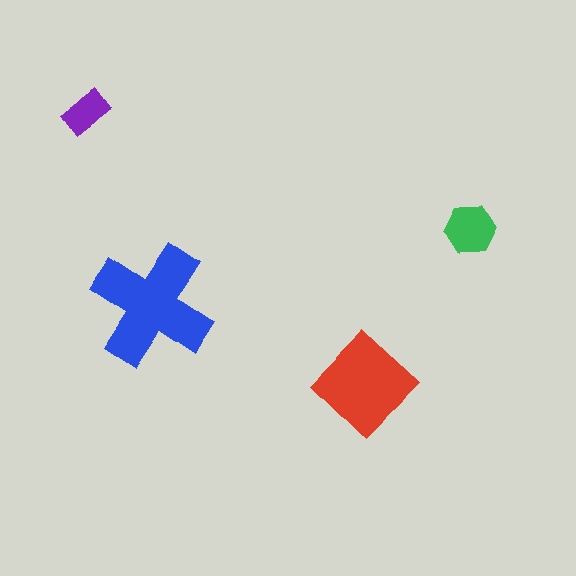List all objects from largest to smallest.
The blue cross, the red diamond, the green hexagon, the purple rectangle.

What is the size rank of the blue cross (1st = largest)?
1st.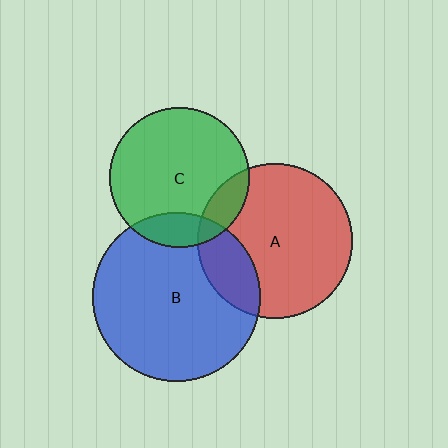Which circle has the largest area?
Circle B (blue).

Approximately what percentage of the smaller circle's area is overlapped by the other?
Approximately 20%.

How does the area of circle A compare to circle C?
Approximately 1.2 times.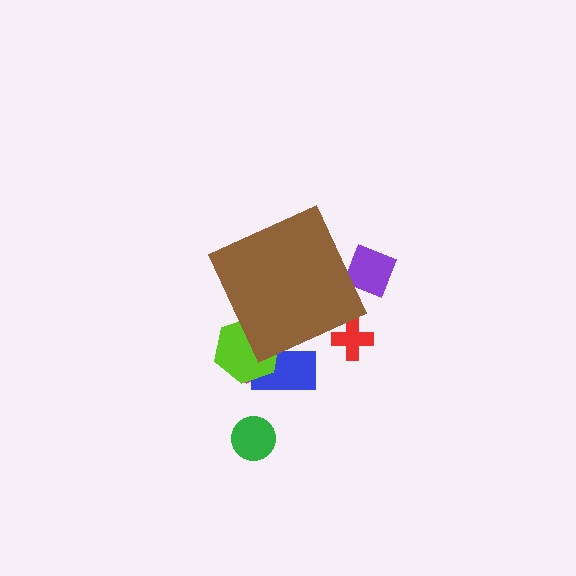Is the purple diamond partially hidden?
Yes, the purple diamond is partially hidden behind the brown diamond.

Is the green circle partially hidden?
No, the green circle is fully visible.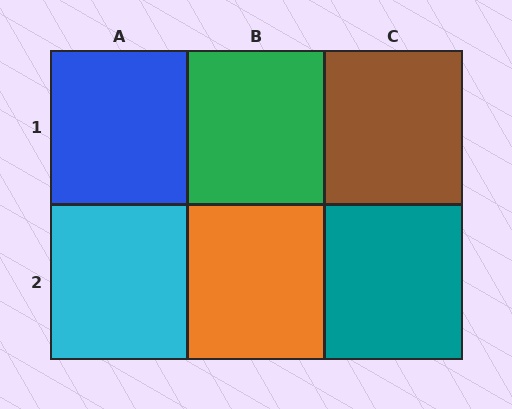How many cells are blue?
1 cell is blue.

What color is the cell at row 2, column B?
Orange.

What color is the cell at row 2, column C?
Teal.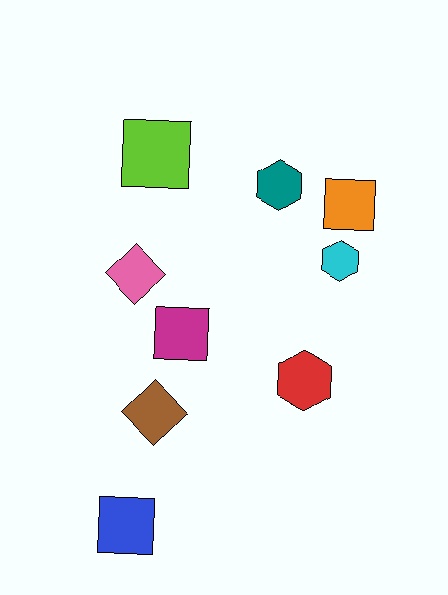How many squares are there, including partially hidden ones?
There are 4 squares.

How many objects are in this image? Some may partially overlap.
There are 9 objects.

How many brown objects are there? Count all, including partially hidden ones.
There is 1 brown object.